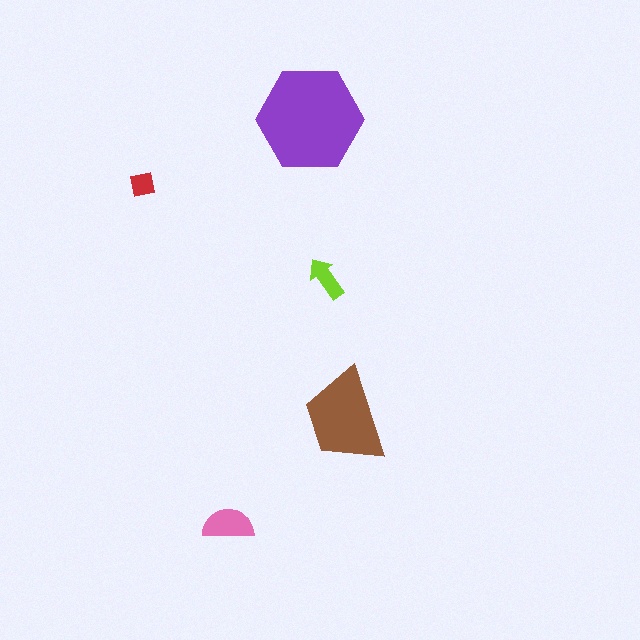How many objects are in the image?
There are 5 objects in the image.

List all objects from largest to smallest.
The purple hexagon, the brown trapezoid, the pink semicircle, the lime arrow, the red square.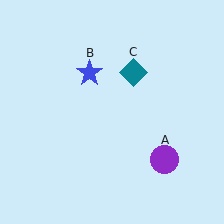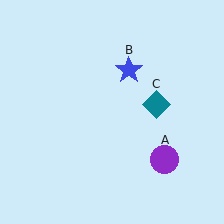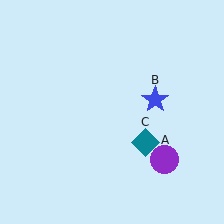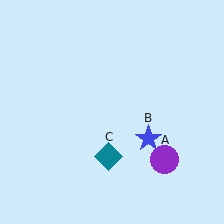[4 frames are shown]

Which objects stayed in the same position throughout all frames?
Purple circle (object A) remained stationary.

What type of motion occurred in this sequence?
The blue star (object B), teal diamond (object C) rotated clockwise around the center of the scene.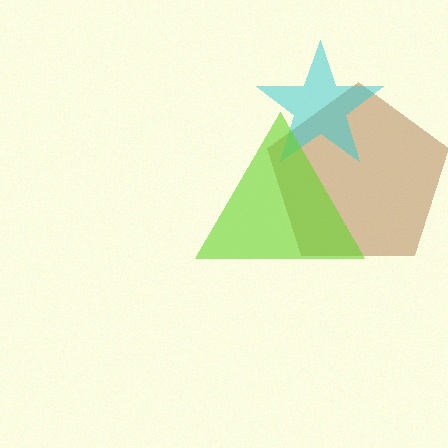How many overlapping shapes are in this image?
There are 3 overlapping shapes in the image.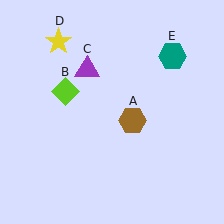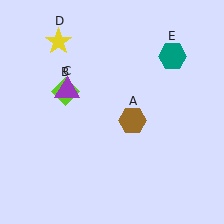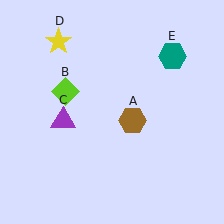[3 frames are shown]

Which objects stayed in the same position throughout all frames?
Brown hexagon (object A) and lime diamond (object B) and yellow star (object D) and teal hexagon (object E) remained stationary.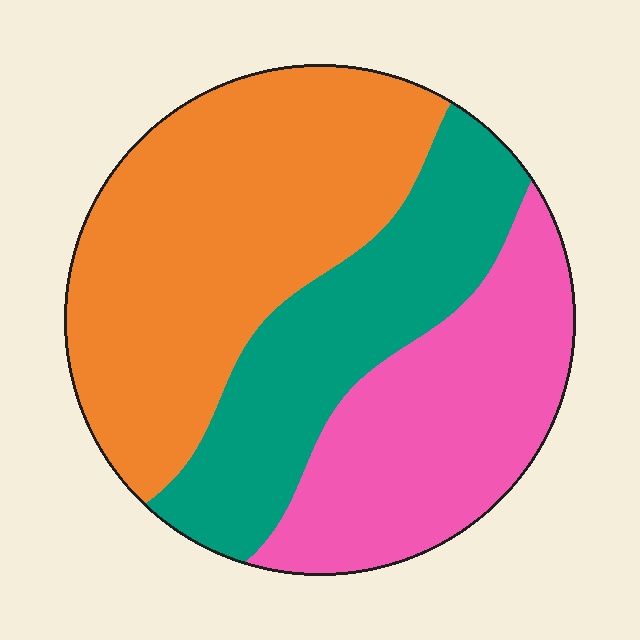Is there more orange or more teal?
Orange.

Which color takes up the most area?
Orange, at roughly 45%.